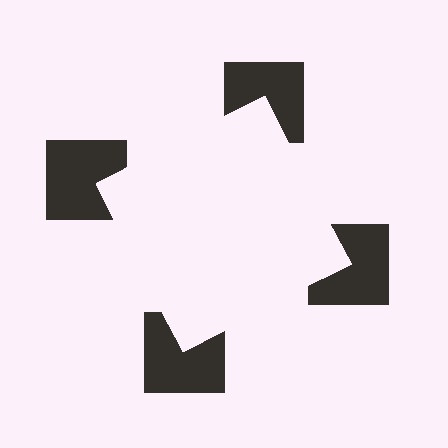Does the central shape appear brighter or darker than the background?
It typically appears slightly brighter than the background, even though no actual brightness change is drawn.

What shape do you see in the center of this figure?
An illusory square — its edges are inferred from the aligned wedge cuts in the notched squares, not physically drawn.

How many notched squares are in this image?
There are 4 — one at each vertex of the illusory square.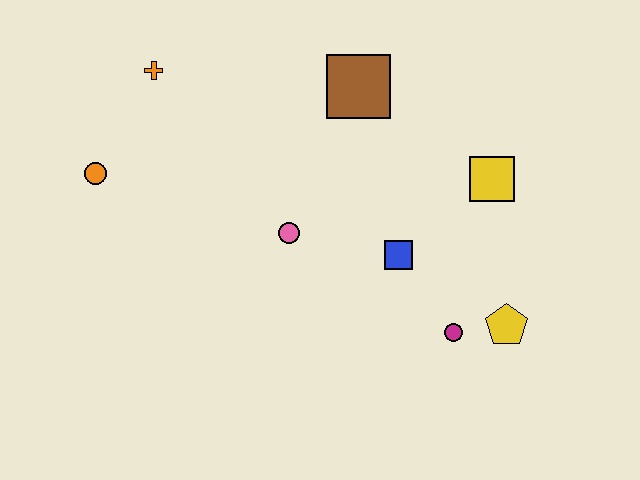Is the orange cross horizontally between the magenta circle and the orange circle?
Yes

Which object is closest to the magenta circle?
The yellow pentagon is closest to the magenta circle.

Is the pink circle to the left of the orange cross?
No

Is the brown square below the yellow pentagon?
No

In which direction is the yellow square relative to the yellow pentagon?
The yellow square is above the yellow pentagon.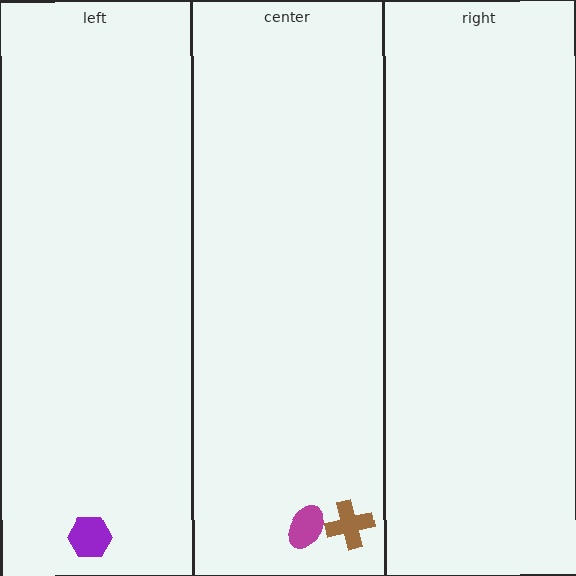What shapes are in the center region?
The magenta ellipse, the brown cross.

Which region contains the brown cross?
The center region.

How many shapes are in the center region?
2.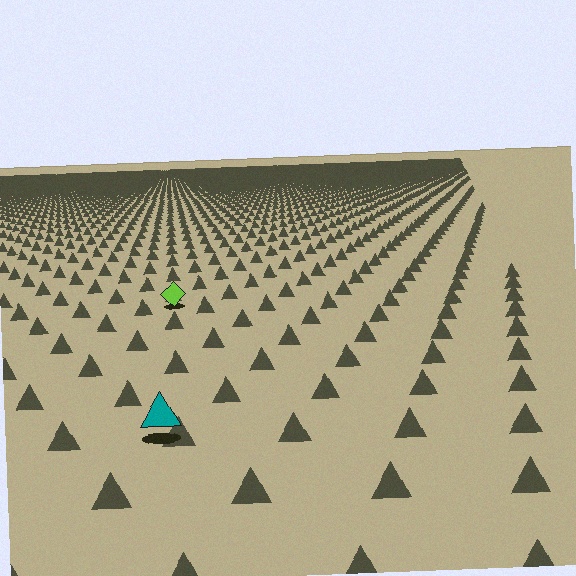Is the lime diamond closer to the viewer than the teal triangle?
No. The teal triangle is closer — you can tell from the texture gradient: the ground texture is coarser near it.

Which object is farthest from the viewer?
The lime diamond is farthest from the viewer. It appears smaller and the ground texture around it is denser.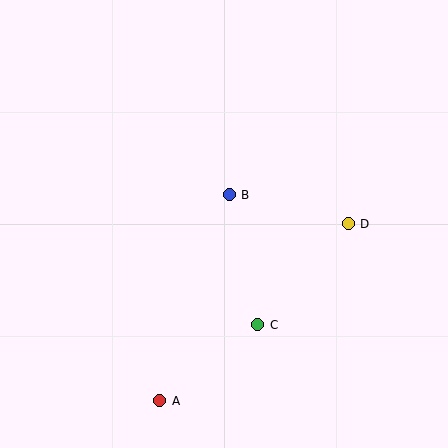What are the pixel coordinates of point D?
Point D is at (348, 224).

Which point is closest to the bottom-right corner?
Point C is closest to the bottom-right corner.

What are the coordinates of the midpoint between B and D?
The midpoint between B and D is at (289, 209).